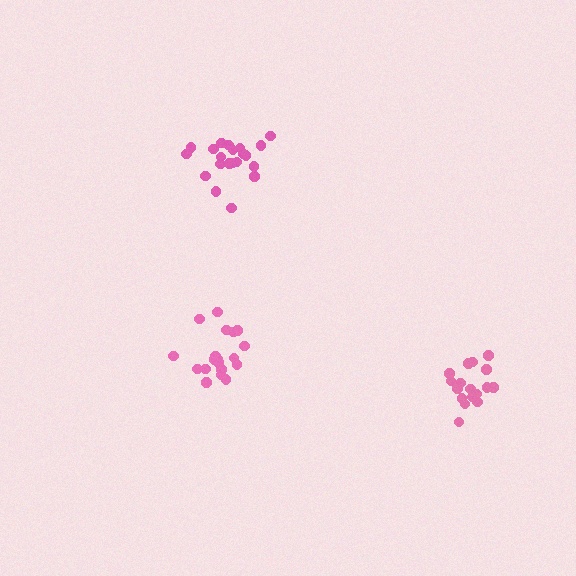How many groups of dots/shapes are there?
There are 3 groups.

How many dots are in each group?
Group 1: 18 dots, Group 2: 19 dots, Group 3: 21 dots (58 total).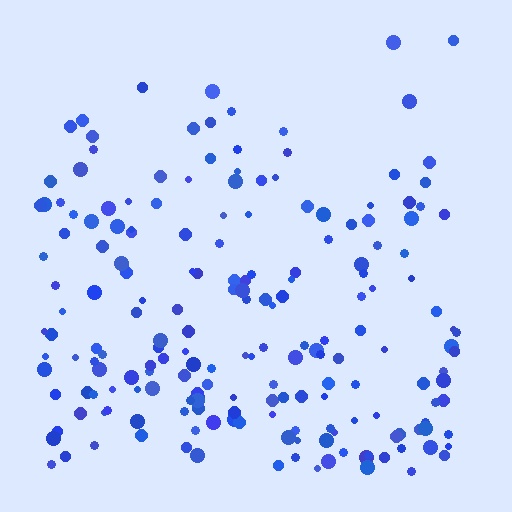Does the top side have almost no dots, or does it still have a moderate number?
Still a moderate number, just noticeably fewer than the bottom.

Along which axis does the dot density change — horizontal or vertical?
Vertical.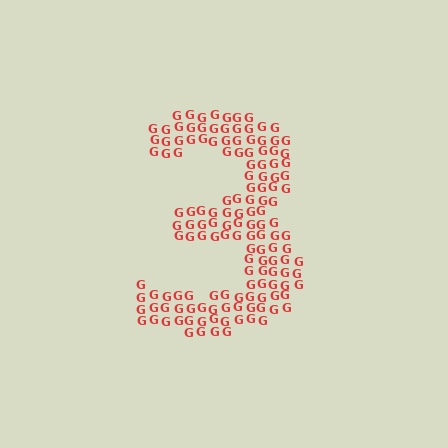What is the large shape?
The large shape is the digit 3.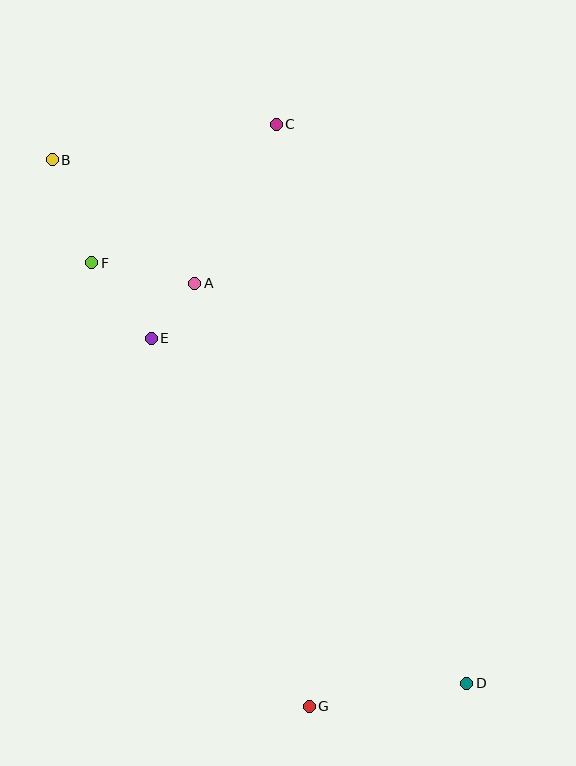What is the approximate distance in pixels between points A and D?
The distance between A and D is approximately 484 pixels.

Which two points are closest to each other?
Points A and E are closest to each other.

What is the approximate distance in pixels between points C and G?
The distance between C and G is approximately 583 pixels.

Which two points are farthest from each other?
Points B and D are farthest from each other.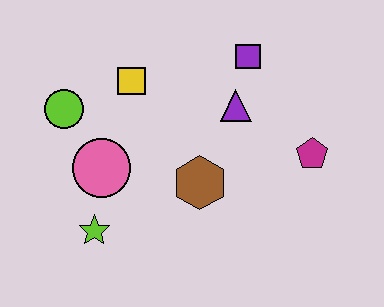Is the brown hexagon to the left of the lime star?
No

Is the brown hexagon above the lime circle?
No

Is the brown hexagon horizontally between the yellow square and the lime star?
No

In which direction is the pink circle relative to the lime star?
The pink circle is above the lime star.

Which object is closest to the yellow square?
The lime circle is closest to the yellow square.